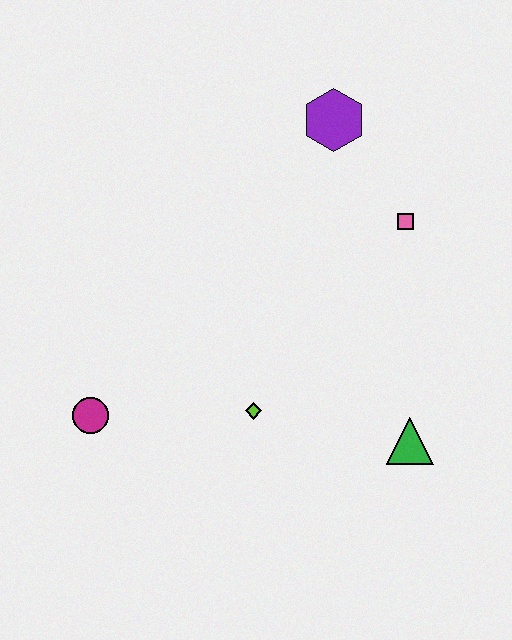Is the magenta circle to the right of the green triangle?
No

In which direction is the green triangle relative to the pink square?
The green triangle is below the pink square.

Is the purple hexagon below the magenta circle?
No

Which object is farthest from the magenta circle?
The purple hexagon is farthest from the magenta circle.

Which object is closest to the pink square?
The purple hexagon is closest to the pink square.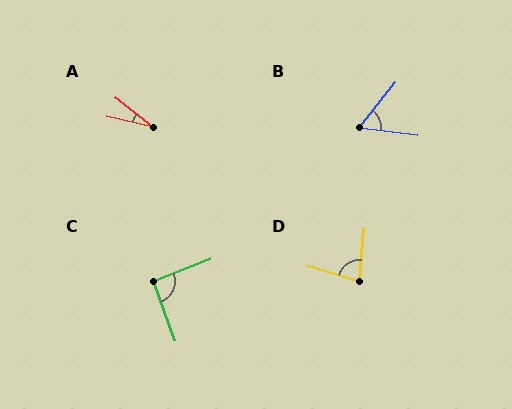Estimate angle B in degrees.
Approximately 58 degrees.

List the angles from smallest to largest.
A (25°), B (58°), D (78°), C (92°).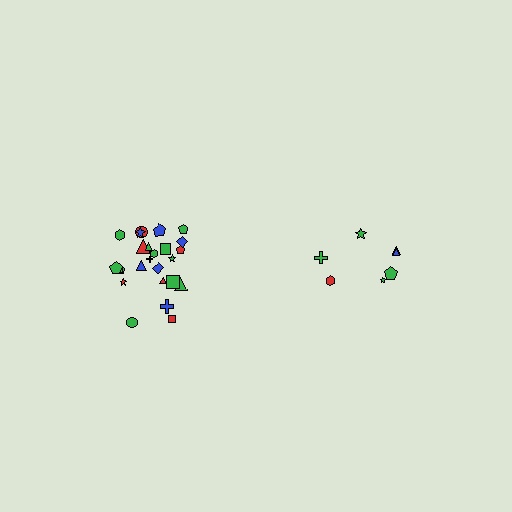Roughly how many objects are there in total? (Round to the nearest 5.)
Roughly 30 objects in total.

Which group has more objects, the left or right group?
The left group.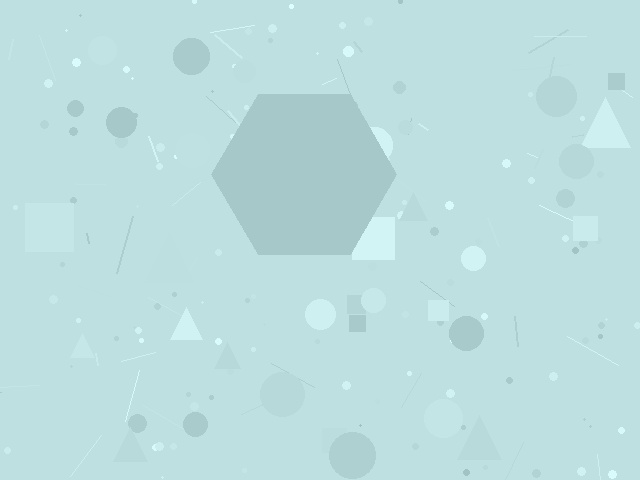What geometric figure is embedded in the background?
A hexagon is embedded in the background.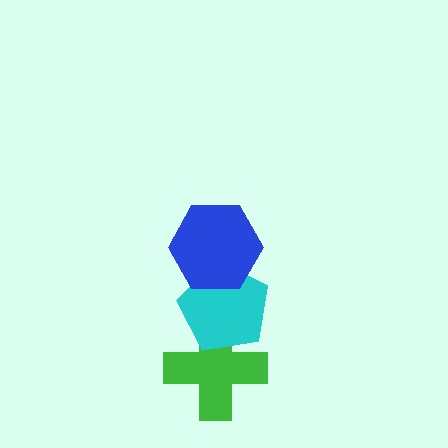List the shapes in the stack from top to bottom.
From top to bottom: the blue hexagon, the cyan pentagon, the green cross.